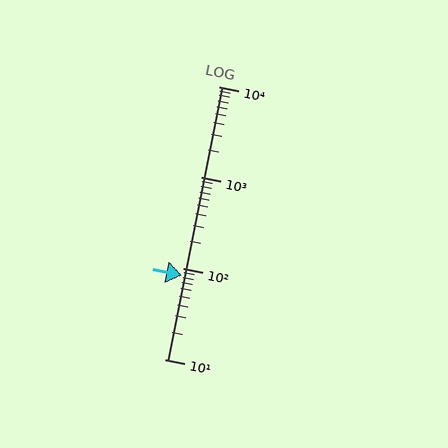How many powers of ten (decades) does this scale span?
The scale spans 3 decades, from 10 to 10000.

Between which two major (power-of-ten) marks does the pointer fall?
The pointer is between 10 and 100.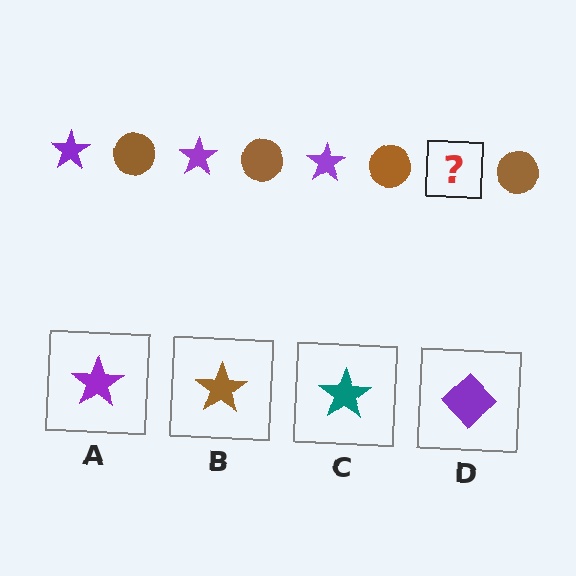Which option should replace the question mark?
Option A.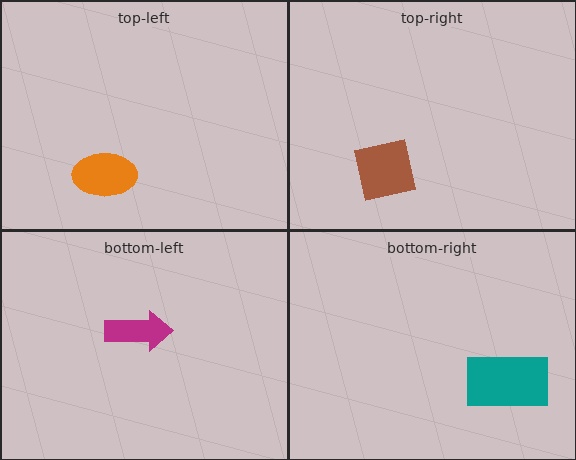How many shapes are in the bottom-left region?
1.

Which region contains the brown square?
The top-right region.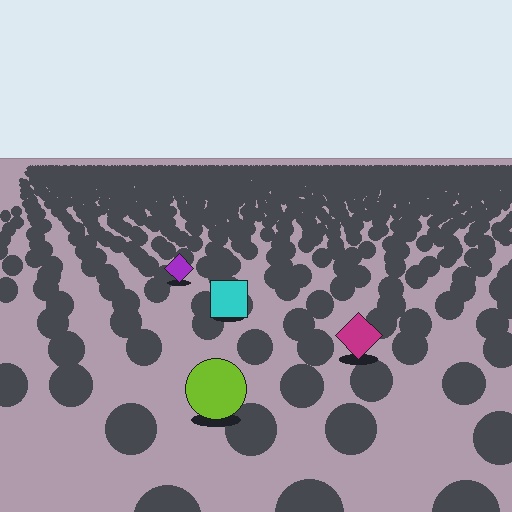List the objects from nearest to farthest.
From nearest to farthest: the lime circle, the magenta diamond, the cyan square, the purple diamond.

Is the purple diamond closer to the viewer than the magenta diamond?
No. The magenta diamond is closer — you can tell from the texture gradient: the ground texture is coarser near it.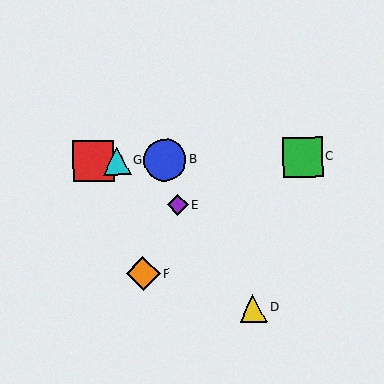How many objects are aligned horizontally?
4 objects (A, B, C, G) are aligned horizontally.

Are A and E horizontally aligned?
No, A is at y≈161 and E is at y≈205.